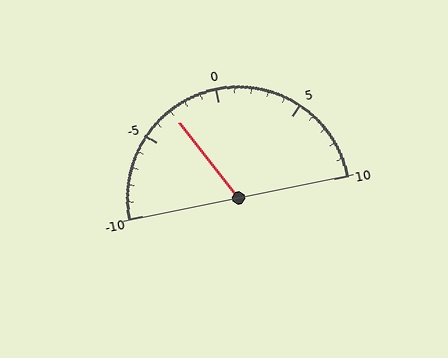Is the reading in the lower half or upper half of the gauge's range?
The reading is in the lower half of the range (-10 to 10).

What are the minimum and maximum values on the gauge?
The gauge ranges from -10 to 10.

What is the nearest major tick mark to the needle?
The nearest major tick mark is -5.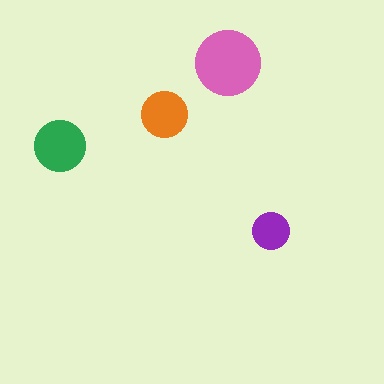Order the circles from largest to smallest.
the pink one, the green one, the orange one, the purple one.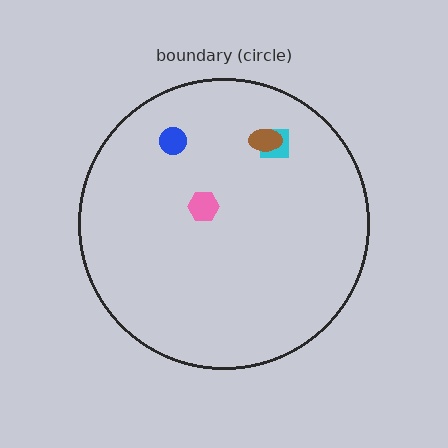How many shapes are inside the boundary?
4 inside, 0 outside.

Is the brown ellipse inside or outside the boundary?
Inside.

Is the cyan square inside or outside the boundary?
Inside.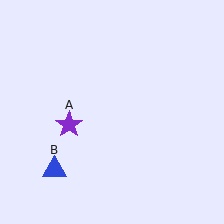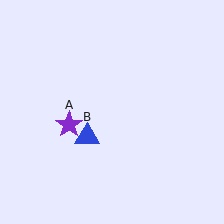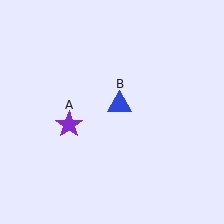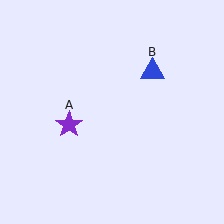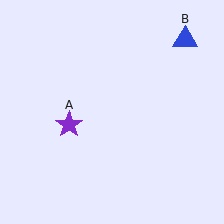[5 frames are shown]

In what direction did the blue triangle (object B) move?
The blue triangle (object B) moved up and to the right.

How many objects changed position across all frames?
1 object changed position: blue triangle (object B).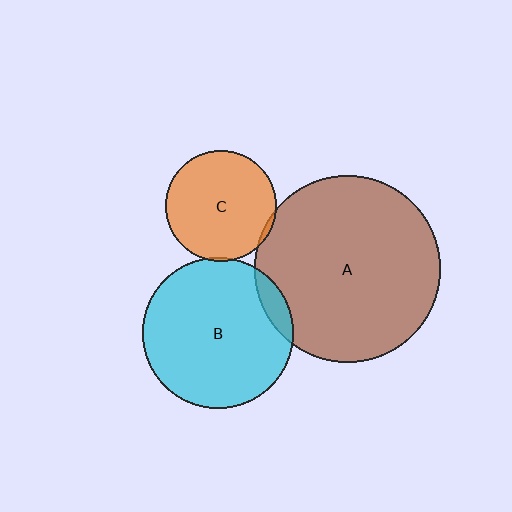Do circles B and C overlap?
Yes.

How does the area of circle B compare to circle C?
Approximately 1.8 times.